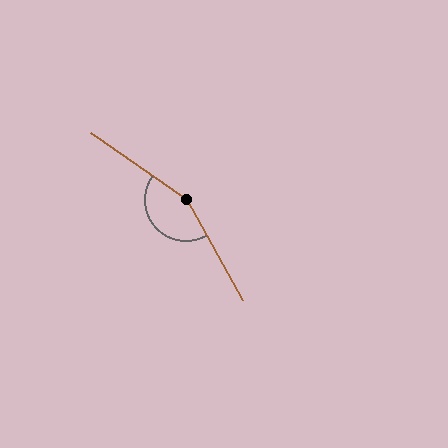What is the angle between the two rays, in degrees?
Approximately 155 degrees.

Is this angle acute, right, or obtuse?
It is obtuse.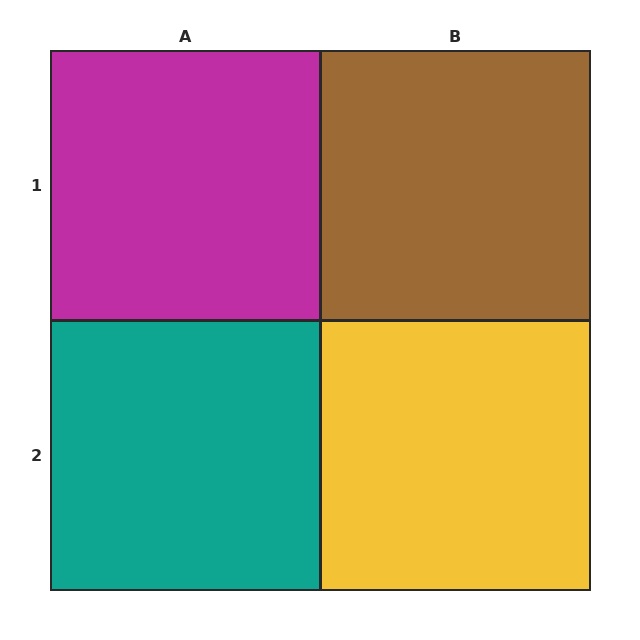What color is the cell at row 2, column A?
Teal.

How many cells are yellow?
1 cell is yellow.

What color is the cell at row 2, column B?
Yellow.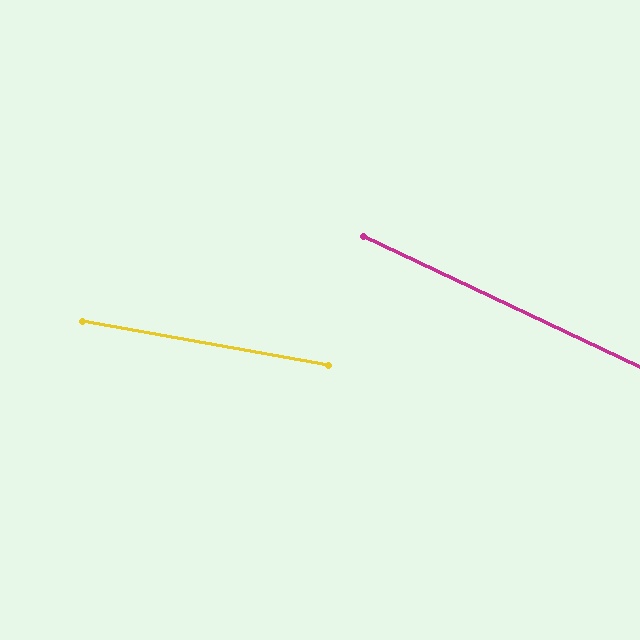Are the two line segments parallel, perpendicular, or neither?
Neither parallel nor perpendicular — they differ by about 15°.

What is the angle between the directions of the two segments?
Approximately 15 degrees.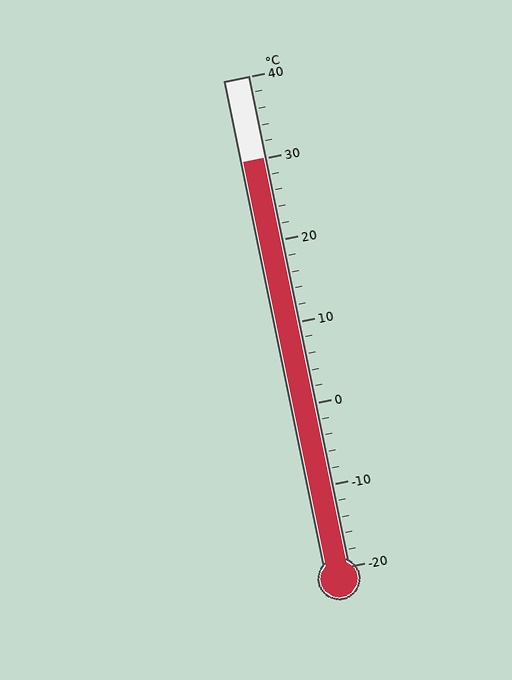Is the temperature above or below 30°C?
The temperature is at 30°C.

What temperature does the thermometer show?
The thermometer shows approximately 30°C.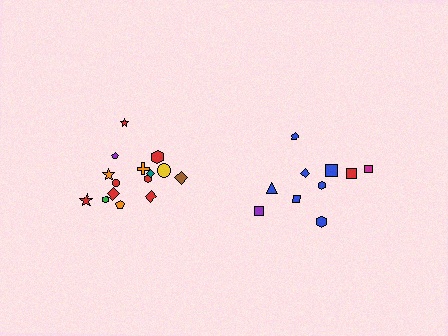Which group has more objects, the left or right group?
The left group.